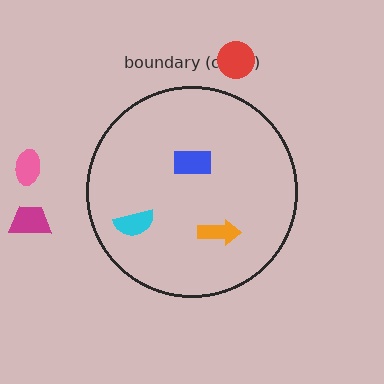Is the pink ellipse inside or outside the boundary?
Outside.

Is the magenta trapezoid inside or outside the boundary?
Outside.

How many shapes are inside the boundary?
3 inside, 3 outside.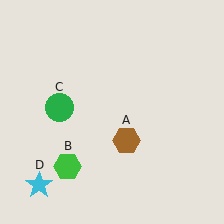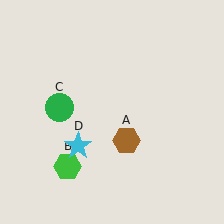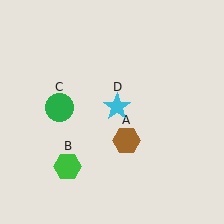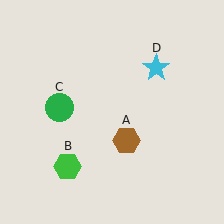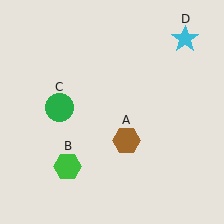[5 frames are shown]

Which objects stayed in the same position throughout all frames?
Brown hexagon (object A) and green hexagon (object B) and green circle (object C) remained stationary.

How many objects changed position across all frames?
1 object changed position: cyan star (object D).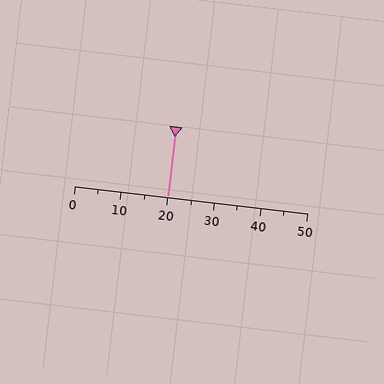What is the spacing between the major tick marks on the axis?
The major ticks are spaced 10 apart.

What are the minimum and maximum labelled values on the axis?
The axis runs from 0 to 50.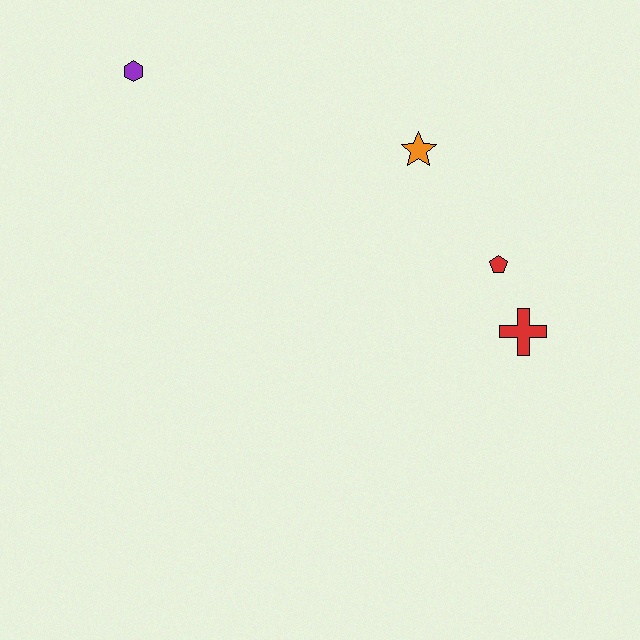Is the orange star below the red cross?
No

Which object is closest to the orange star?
The red pentagon is closest to the orange star.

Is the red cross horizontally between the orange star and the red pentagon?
No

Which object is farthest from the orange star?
The purple hexagon is farthest from the orange star.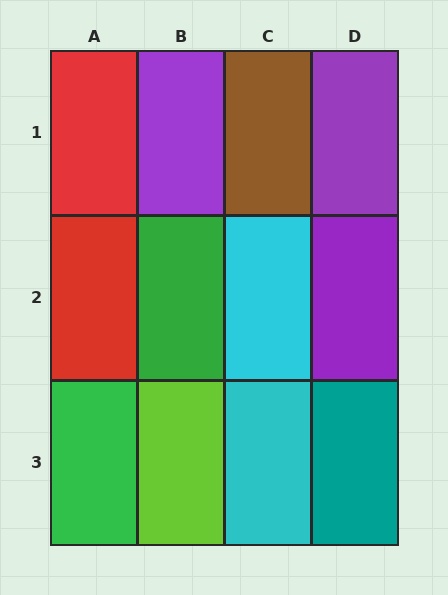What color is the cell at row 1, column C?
Brown.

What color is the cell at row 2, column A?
Red.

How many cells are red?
2 cells are red.